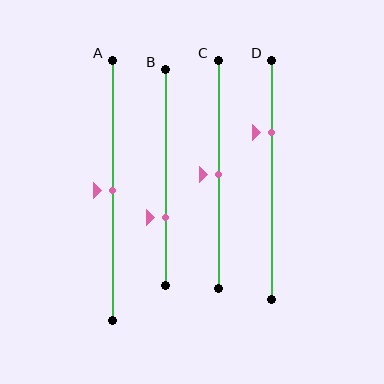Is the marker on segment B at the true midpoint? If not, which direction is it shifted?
No, the marker on segment B is shifted downward by about 19% of the segment length.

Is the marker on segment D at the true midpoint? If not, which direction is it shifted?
No, the marker on segment D is shifted upward by about 20% of the segment length.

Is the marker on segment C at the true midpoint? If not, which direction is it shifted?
Yes, the marker on segment C is at the true midpoint.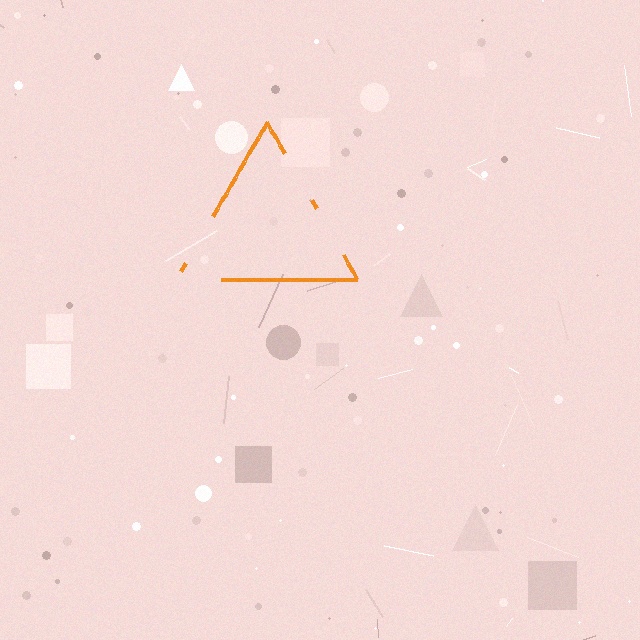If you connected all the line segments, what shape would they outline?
They would outline a triangle.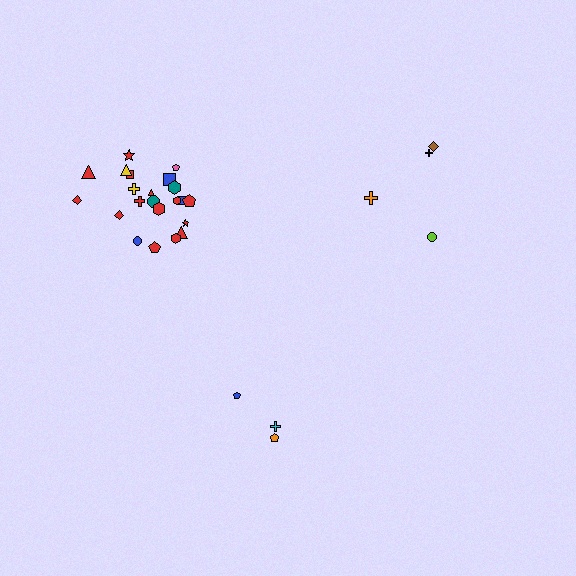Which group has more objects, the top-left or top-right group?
The top-left group.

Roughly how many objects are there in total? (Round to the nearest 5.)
Roughly 30 objects in total.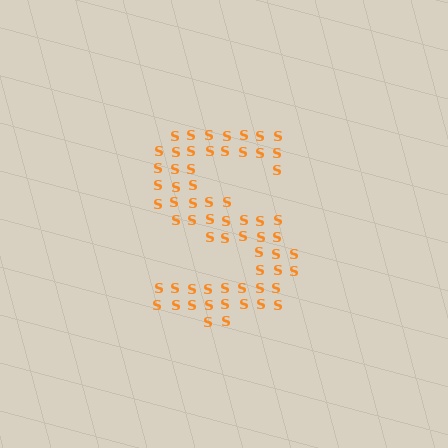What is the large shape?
The large shape is the letter S.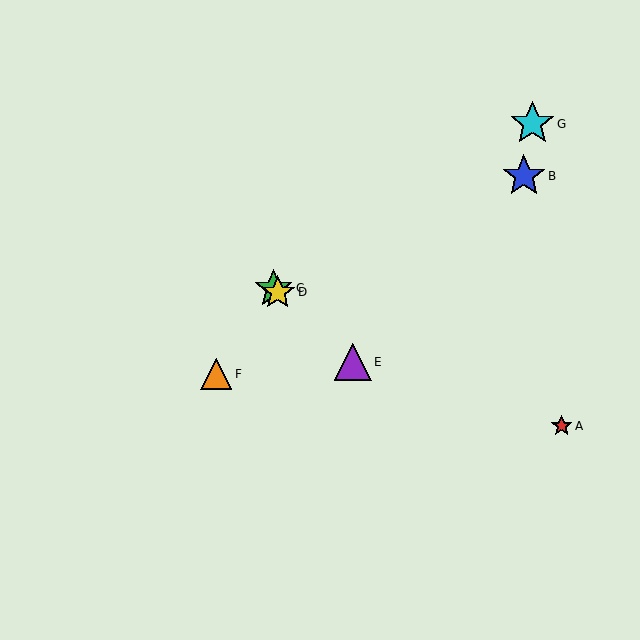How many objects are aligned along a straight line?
3 objects (C, D, E) are aligned along a straight line.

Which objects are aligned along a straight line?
Objects C, D, E are aligned along a straight line.